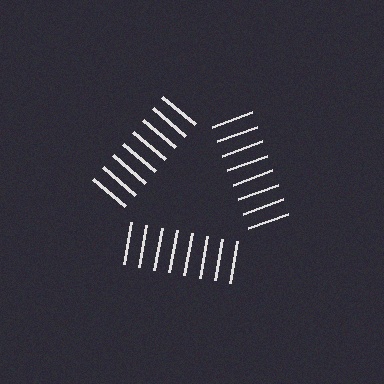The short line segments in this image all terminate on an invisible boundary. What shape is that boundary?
An illusory triangle — the line segments terminate on its edges but no continuous stroke is drawn.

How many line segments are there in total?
24 — 8 along each of the 3 edges.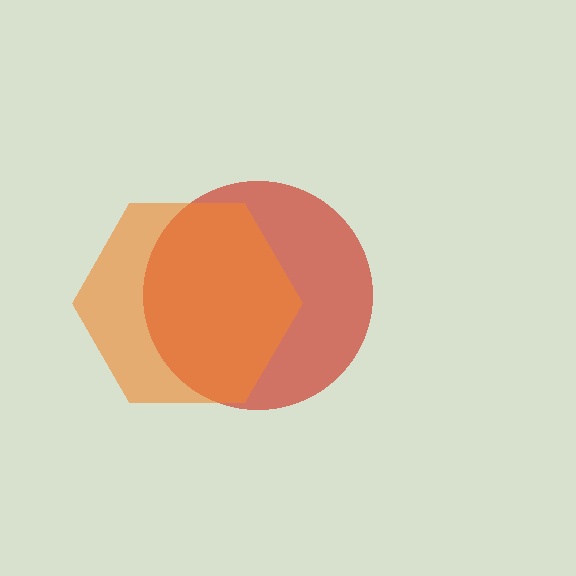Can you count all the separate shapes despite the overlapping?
Yes, there are 2 separate shapes.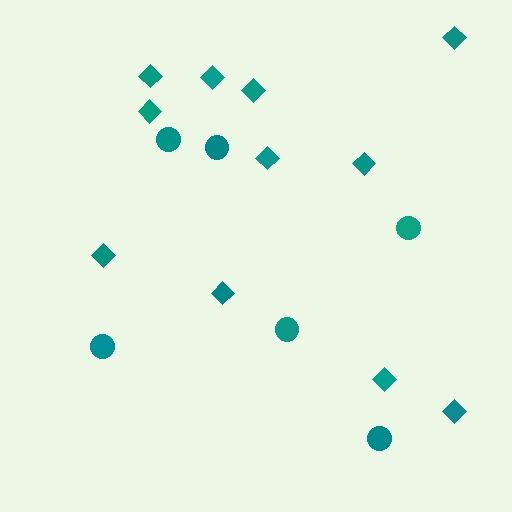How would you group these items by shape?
There are 2 groups: one group of circles (6) and one group of diamonds (11).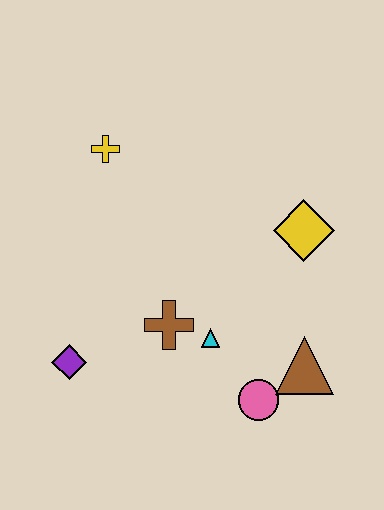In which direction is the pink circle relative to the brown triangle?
The pink circle is to the left of the brown triangle.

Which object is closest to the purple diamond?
The brown cross is closest to the purple diamond.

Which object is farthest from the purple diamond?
The yellow diamond is farthest from the purple diamond.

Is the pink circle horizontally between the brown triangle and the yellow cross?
Yes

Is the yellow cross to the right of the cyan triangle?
No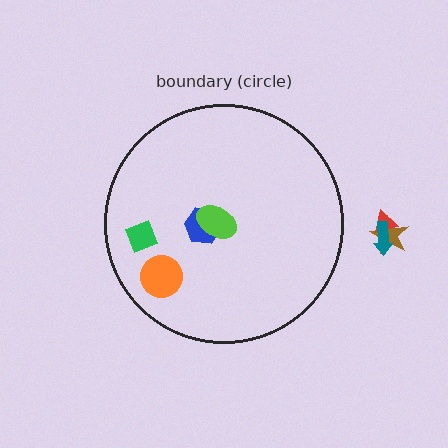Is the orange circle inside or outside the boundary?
Inside.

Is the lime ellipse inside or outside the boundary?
Inside.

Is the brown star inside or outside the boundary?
Outside.